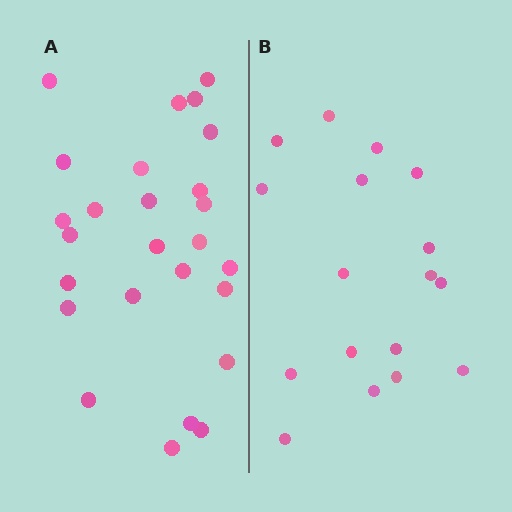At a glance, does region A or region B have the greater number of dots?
Region A (the left region) has more dots.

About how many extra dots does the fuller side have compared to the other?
Region A has roughly 8 or so more dots than region B.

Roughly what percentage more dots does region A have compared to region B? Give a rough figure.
About 55% more.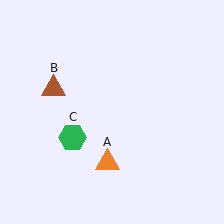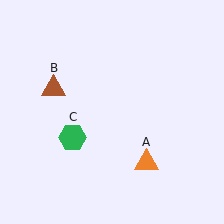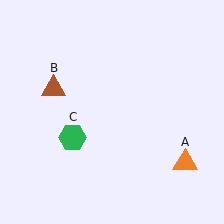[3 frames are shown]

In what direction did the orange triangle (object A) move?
The orange triangle (object A) moved right.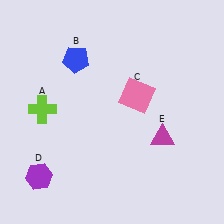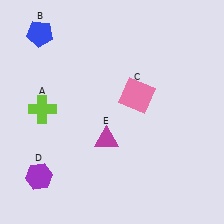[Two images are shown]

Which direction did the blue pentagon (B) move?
The blue pentagon (B) moved left.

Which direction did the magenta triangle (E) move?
The magenta triangle (E) moved left.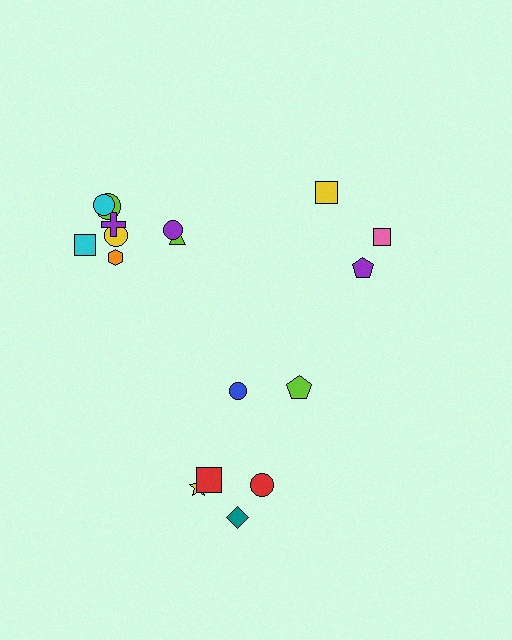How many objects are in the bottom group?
There are 6 objects.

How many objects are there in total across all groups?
There are 17 objects.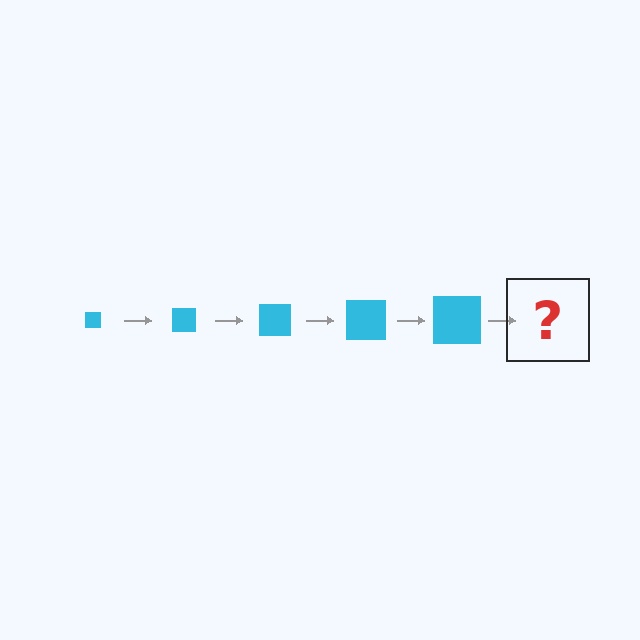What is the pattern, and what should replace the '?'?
The pattern is that the square gets progressively larger each step. The '?' should be a cyan square, larger than the previous one.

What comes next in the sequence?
The next element should be a cyan square, larger than the previous one.